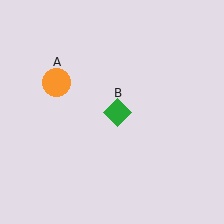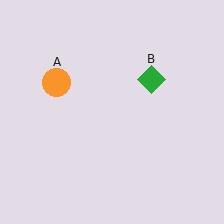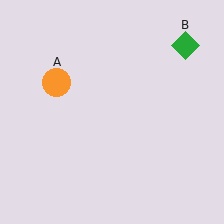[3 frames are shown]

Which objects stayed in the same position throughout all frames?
Orange circle (object A) remained stationary.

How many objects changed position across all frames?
1 object changed position: green diamond (object B).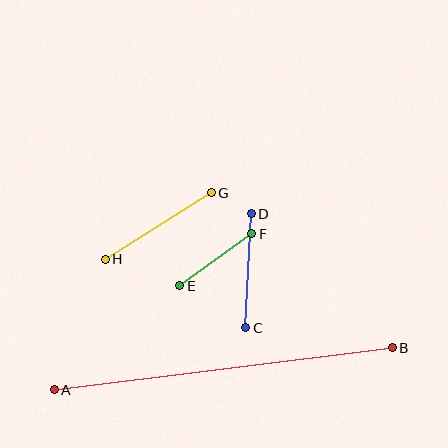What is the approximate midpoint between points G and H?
The midpoint is at approximately (158, 226) pixels.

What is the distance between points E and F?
The distance is approximately 89 pixels.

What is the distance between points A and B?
The distance is approximately 341 pixels.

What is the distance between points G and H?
The distance is approximately 125 pixels.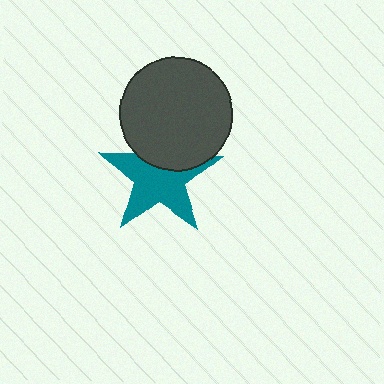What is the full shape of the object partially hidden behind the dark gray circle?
The partially hidden object is a teal star.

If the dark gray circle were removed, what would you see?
You would see the complete teal star.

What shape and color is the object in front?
The object in front is a dark gray circle.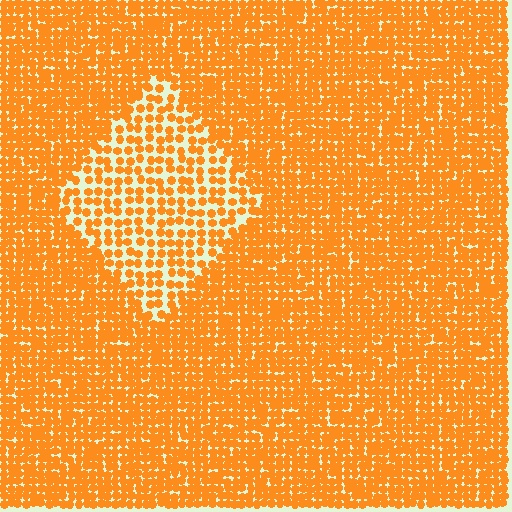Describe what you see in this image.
The image contains small orange elements arranged at two different densities. A diamond-shaped region is visible where the elements are less densely packed than the surrounding area.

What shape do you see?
I see a diamond.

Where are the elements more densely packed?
The elements are more densely packed outside the diamond boundary.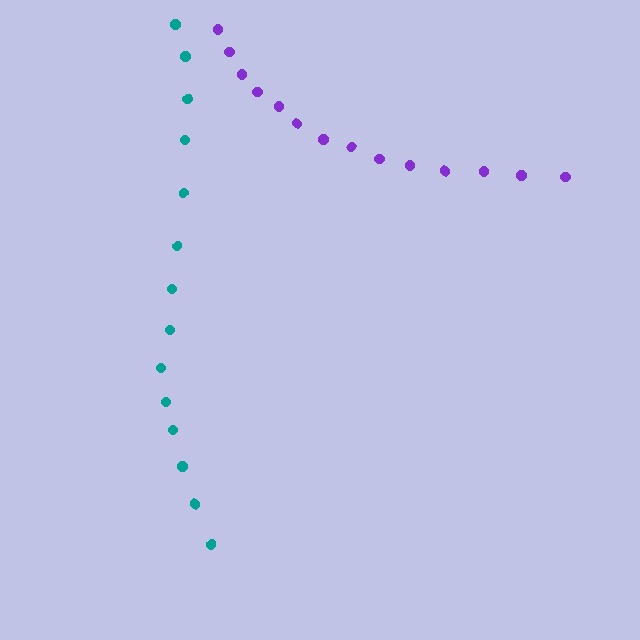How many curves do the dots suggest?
There are 2 distinct paths.